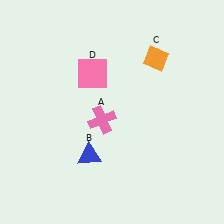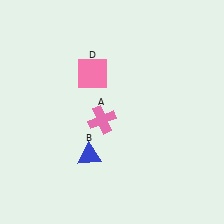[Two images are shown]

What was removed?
The orange diamond (C) was removed in Image 2.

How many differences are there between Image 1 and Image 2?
There is 1 difference between the two images.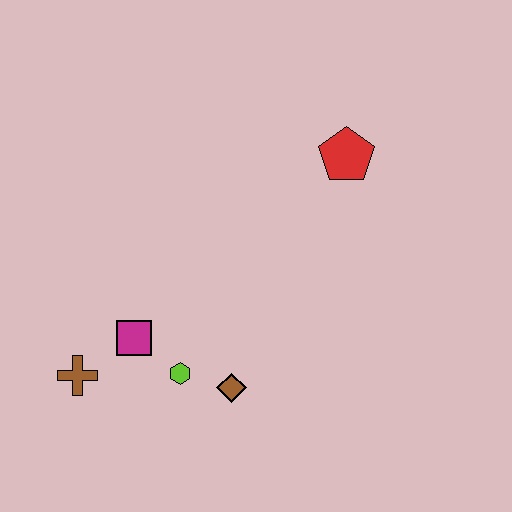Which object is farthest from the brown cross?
The red pentagon is farthest from the brown cross.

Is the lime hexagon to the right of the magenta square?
Yes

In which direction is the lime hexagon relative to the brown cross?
The lime hexagon is to the right of the brown cross.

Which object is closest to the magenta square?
The lime hexagon is closest to the magenta square.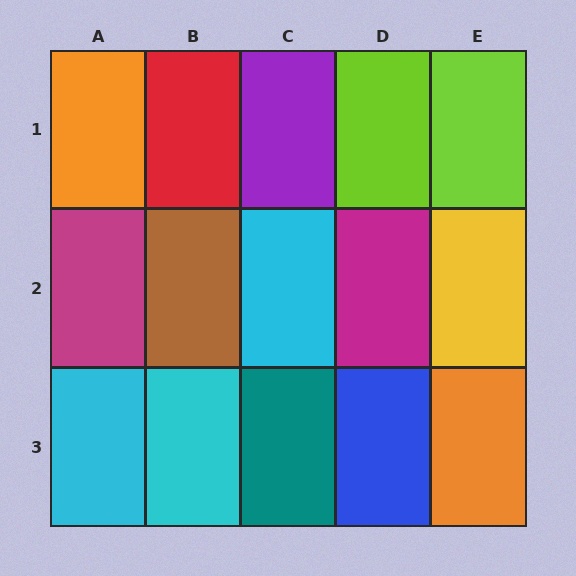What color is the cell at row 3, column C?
Teal.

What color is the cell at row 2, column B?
Brown.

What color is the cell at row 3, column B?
Cyan.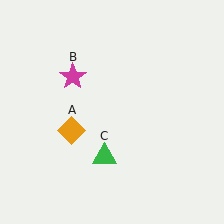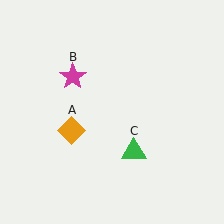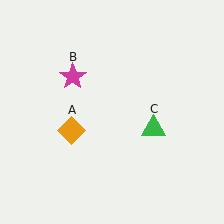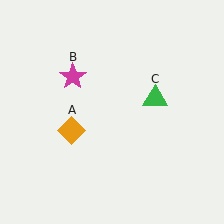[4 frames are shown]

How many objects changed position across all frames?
1 object changed position: green triangle (object C).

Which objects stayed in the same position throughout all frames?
Orange diamond (object A) and magenta star (object B) remained stationary.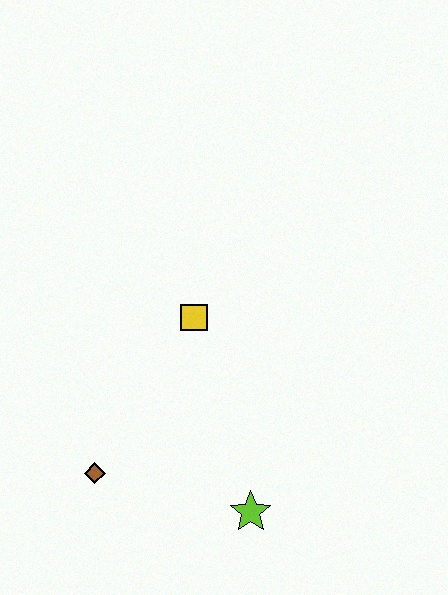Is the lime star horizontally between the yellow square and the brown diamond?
No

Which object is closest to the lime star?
The brown diamond is closest to the lime star.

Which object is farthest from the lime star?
The yellow square is farthest from the lime star.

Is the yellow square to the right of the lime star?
No